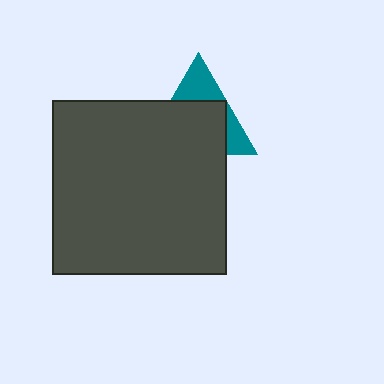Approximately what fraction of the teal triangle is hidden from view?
Roughly 65% of the teal triangle is hidden behind the dark gray square.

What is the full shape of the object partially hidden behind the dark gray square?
The partially hidden object is a teal triangle.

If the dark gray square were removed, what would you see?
You would see the complete teal triangle.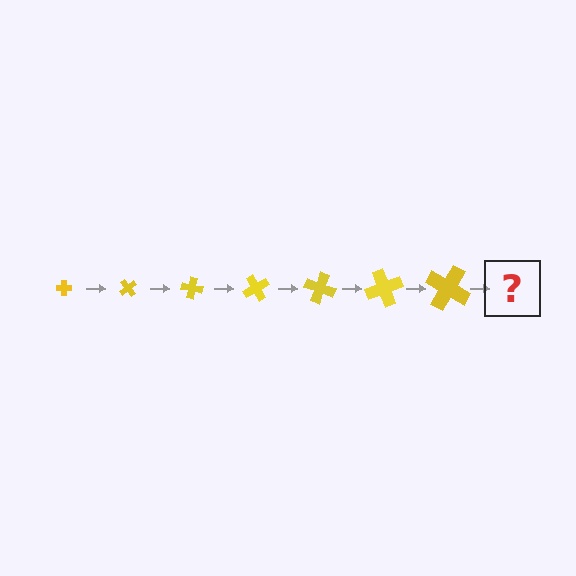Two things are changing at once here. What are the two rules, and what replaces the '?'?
The two rules are that the cross grows larger each step and it rotates 50 degrees each step. The '?' should be a cross, larger than the previous one and rotated 350 degrees from the start.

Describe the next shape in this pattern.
It should be a cross, larger than the previous one and rotated 350 degrees from the start.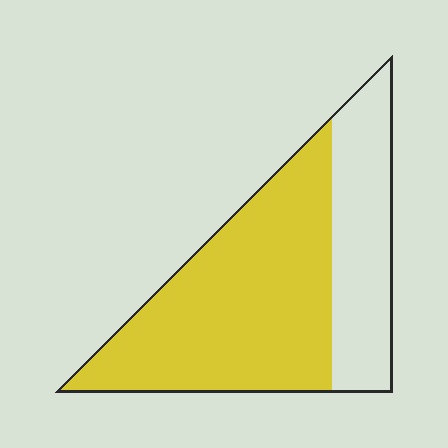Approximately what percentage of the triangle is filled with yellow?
Approximately 65%.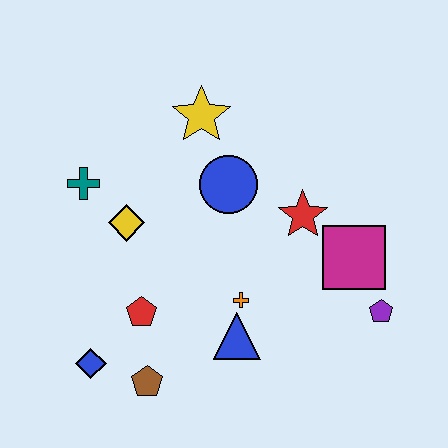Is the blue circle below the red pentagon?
No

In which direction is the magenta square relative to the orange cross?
The magenta square is to the right of the orange cross.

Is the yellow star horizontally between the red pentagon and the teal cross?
No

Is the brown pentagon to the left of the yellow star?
Yes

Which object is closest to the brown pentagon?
The blue diamond is closest to the brown pentagon.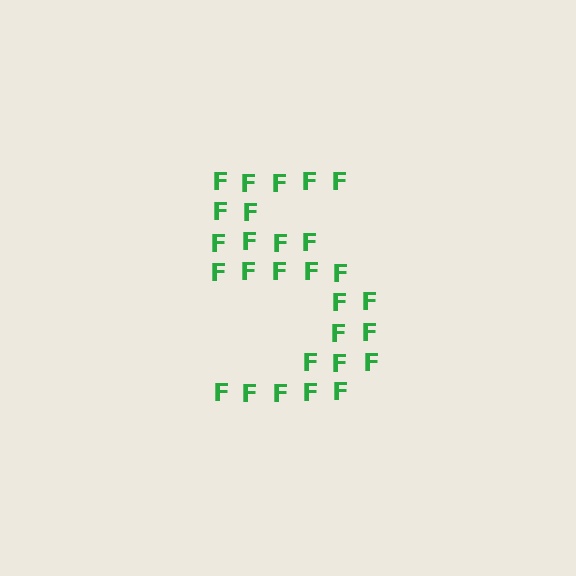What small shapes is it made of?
It is made of small letter F's.